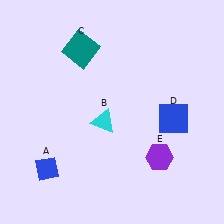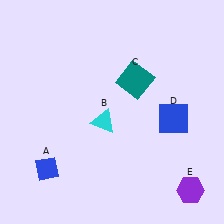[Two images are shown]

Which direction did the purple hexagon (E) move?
The purple hexagon (E) moved down.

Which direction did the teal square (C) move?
The teal square (C) moved right.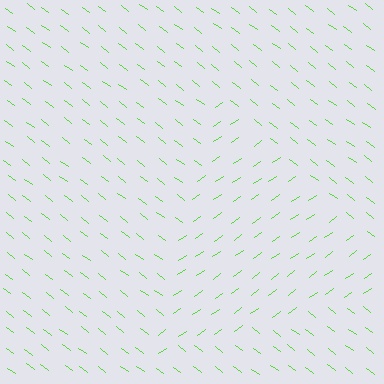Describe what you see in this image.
The image is filled with small lime line segments. A triangle region in the image has lines oriented differently from the surrounding lines, creating a visible texture boundary.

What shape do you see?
I see a triangle.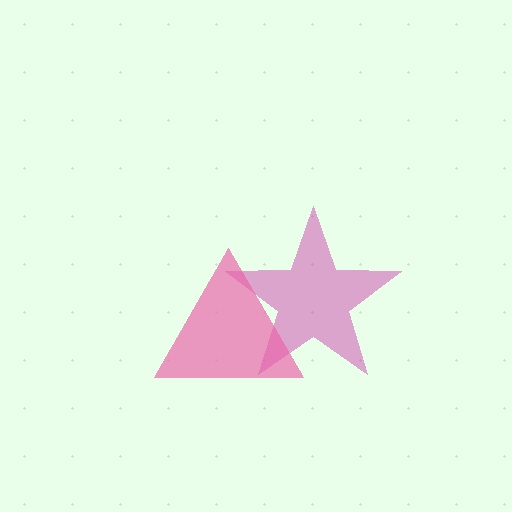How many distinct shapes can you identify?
There are 2 distinct shapes: a magenta star, a pink triangle.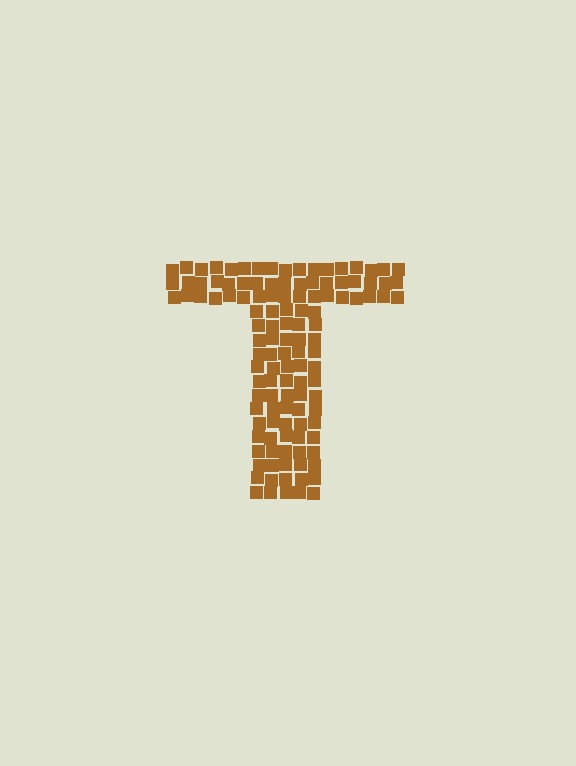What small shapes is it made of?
It is made of small squares.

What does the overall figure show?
The overall figure shows the letter T.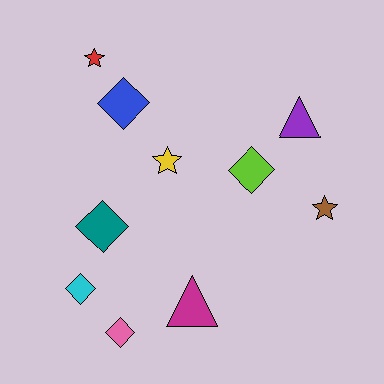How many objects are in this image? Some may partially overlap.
There are 10 objects.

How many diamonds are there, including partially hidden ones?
There are 5 diamonds.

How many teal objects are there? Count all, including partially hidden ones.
There is 1 teal object.